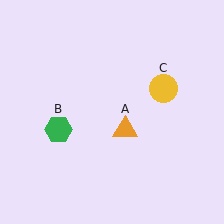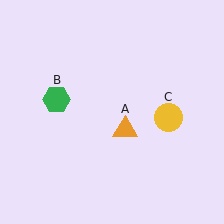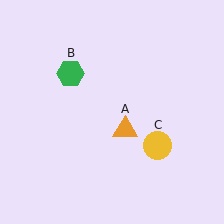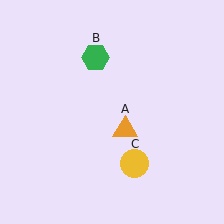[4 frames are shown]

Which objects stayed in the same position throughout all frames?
Orange triangle (object A) remained stationary.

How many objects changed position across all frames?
2 objects changed position: green hexagon (object B), yellow circle (object C).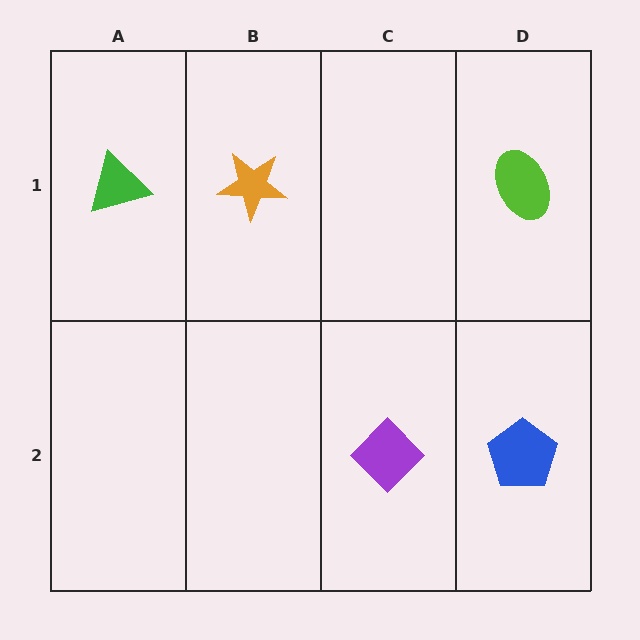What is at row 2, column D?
A blue pentagon.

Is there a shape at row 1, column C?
No, that cell is empty.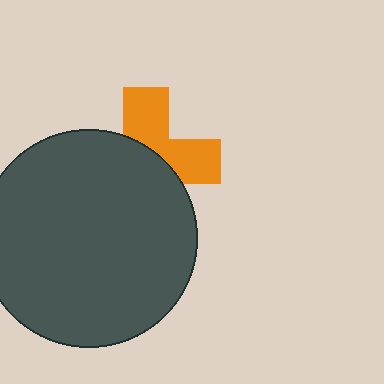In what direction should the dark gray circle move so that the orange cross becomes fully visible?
The dark gray circle should move down. That is the shortest direction to clear the overlap and leave the orange cross fully visible.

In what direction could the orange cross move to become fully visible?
The orange cross could move up. That would shift it out from behind the dark gray circle entirely.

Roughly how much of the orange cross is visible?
A small part of it is visible (roughly 43%).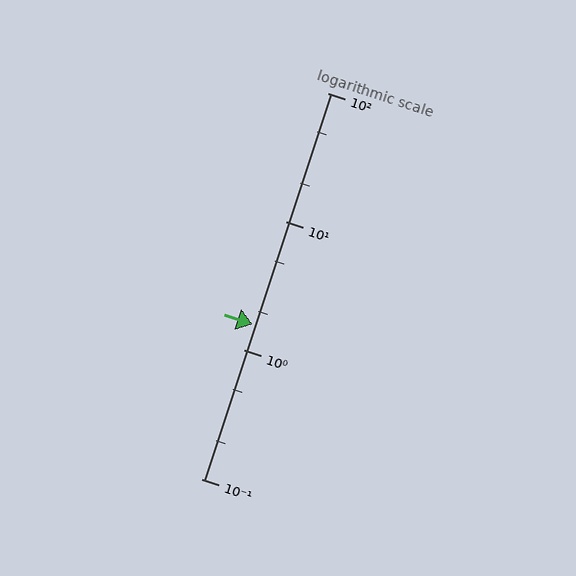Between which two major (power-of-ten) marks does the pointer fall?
The pointer is between 1 and 10.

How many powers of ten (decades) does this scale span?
The scale spans 3 decades, from 0.1 to 100.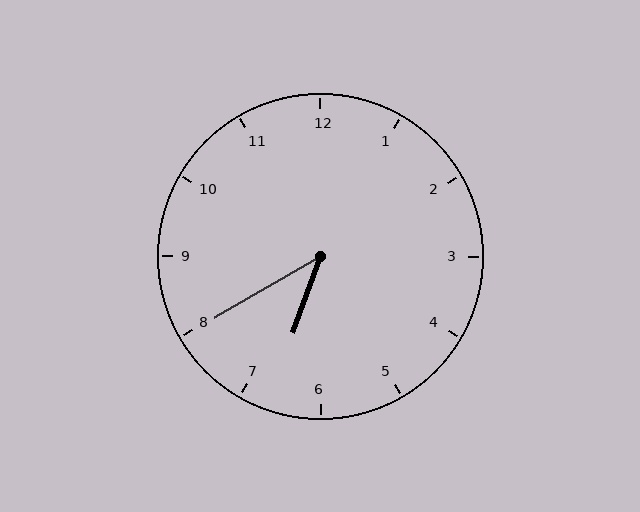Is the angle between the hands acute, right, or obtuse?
It is acute.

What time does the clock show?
6:40.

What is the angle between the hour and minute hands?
Approximately 40 degrees.